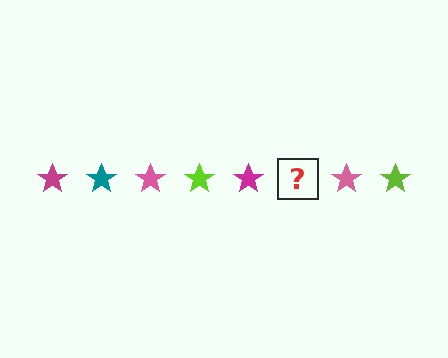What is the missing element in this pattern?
The missing element is a teal star.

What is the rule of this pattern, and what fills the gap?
The rule is that the pattern cycles through magenta, teal, pink, lime stars. The gap should be filled with a teal star.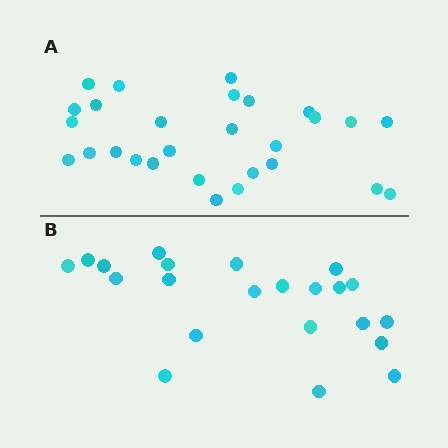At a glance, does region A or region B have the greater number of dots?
Region A (the top region) has more dots.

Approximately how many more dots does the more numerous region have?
Region A has about 6 more dots than region B.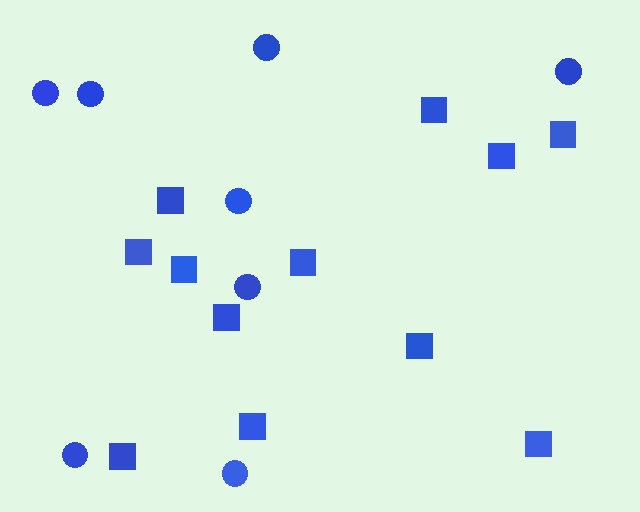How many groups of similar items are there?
There are 2 groups: one group of circles (8) and one group of squares (12).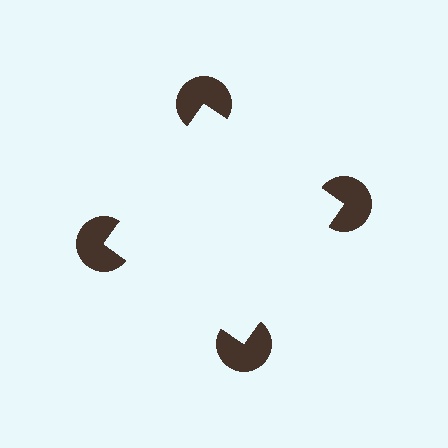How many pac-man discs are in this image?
There are 4 — one at each vertex of the illusory square.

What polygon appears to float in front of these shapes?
An illusory square — its edges are inferred from the aligned wedge cuts in the pac-man discs, not physically drawn.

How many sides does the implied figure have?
4 sides.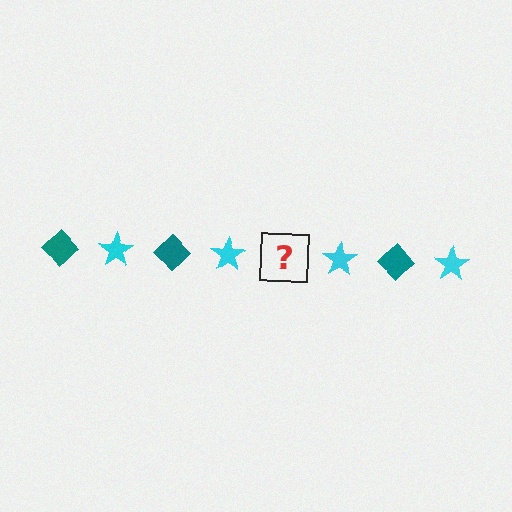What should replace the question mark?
The question mark should be replaced with a teal diamond.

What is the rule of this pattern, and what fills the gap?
The rule is that the pattern alternates between teal diamond and cyan star. The gap should be filled with a teal diamond.